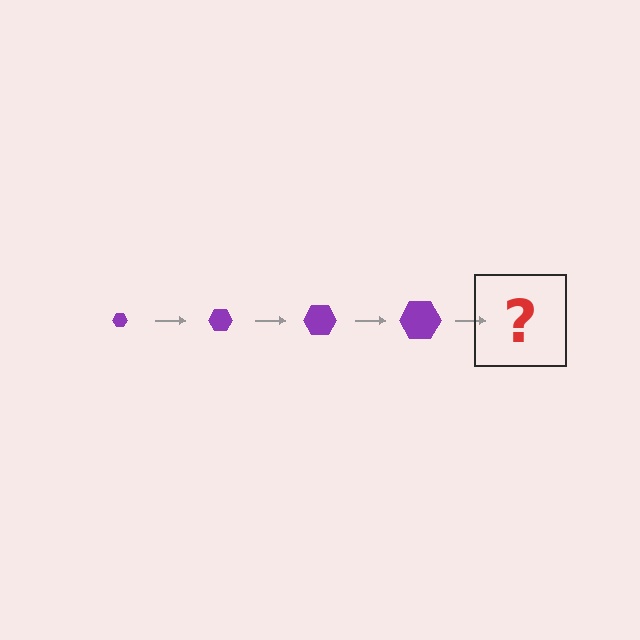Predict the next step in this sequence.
The next step is a purple hexagon, larger than the previous one.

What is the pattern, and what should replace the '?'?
The pattern is that the hexagon gets progressively larger each step. The '?' should be a purple hexagon, larger than the previous one.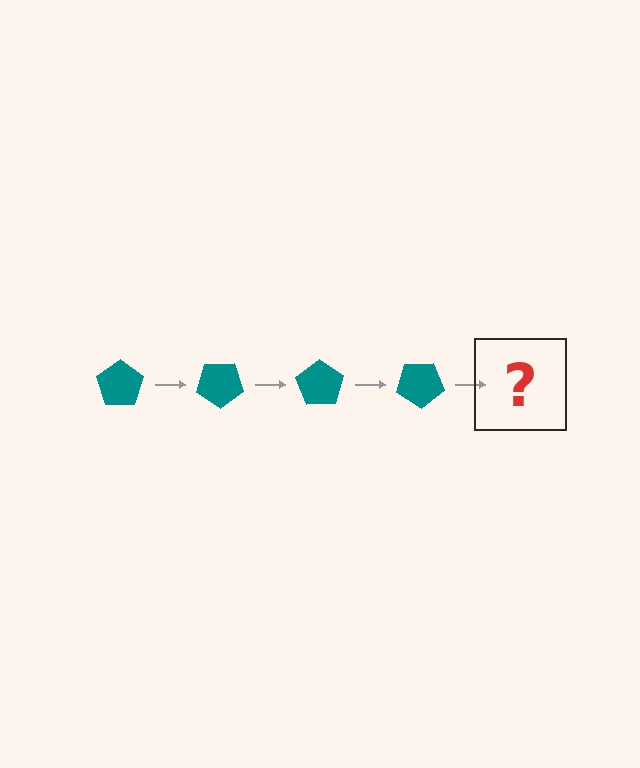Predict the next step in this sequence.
The next step is a teal pentagon rotated 140 degrees.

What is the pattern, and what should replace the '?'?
The pattern is that the pentagon rotates 35 degrees each step. The '?' should be a teal pentagon rotated 140 degrees.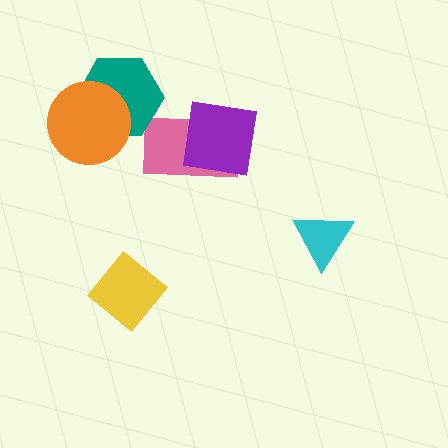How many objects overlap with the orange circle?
1 object overlaps with the orange circle.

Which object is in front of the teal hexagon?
The orange circle is in front of the teal hexagon.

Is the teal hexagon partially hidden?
Yes, it is partially covered by another shape.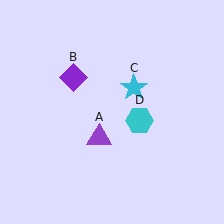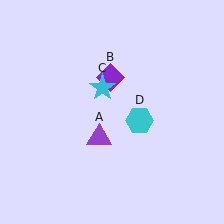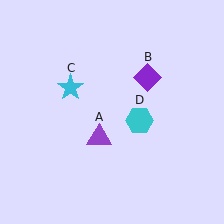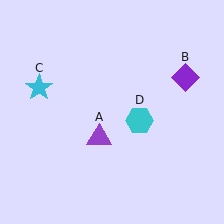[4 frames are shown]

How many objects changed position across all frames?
2 objects changed position: purple diamond (object B), cyan star (object C).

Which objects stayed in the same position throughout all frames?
Purple triangle (object A) and cyan hexagon (object D) remained stationary.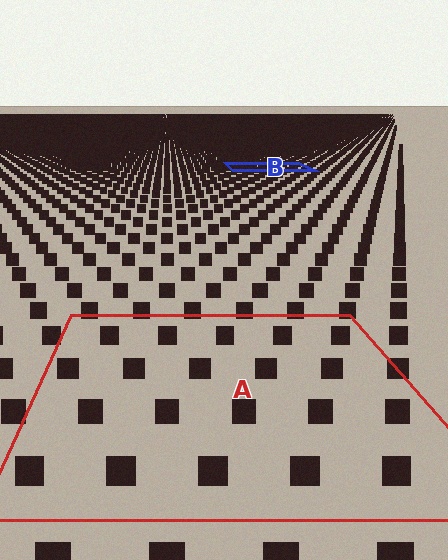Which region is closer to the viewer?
Region A is closer. The texture elements there are larger and more spread out.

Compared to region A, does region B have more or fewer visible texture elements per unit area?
Region B has more texture elements per unit area — they are packed more densely because it is farther away.